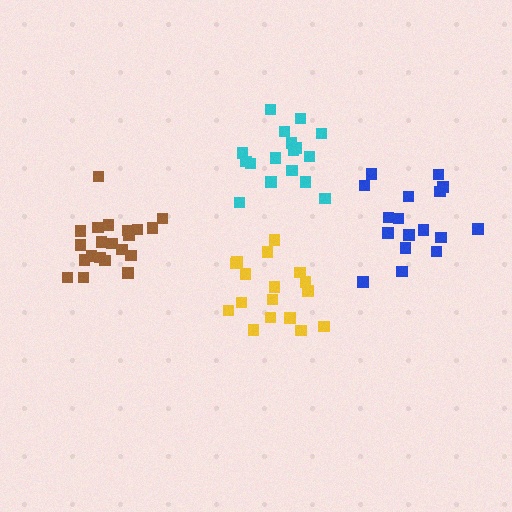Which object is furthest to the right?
The blue cluster is rightmost.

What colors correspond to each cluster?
The clusters are colored: yellow, blue, cyan, brown.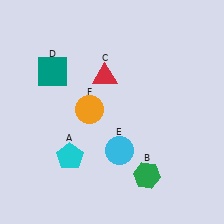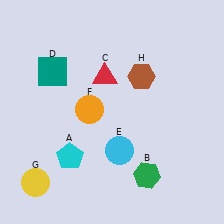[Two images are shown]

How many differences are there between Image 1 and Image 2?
There are 2 differences between the two images.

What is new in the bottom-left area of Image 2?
A yellow circle (G) was added in the bottom-left area of Image 2.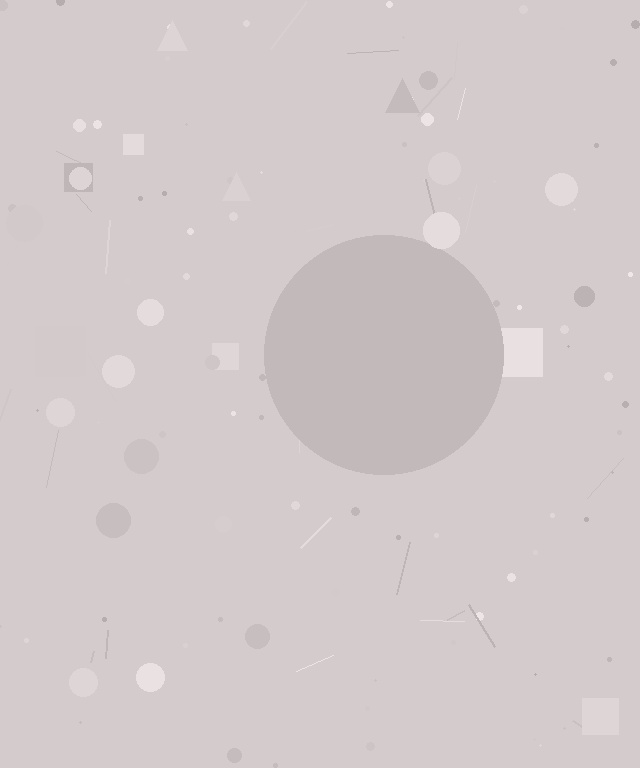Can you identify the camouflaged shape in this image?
The camouflaged shape is a circle.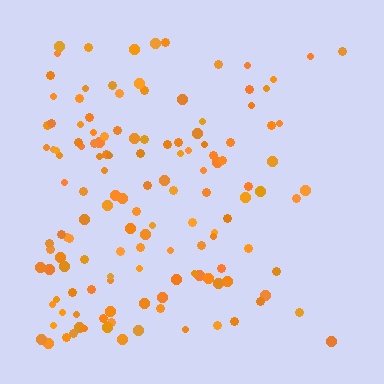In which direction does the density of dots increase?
From right to left, with the left side densest.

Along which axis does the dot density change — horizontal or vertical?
Horizontal.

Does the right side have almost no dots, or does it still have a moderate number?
Still a moderate number, just noticeably fewer than the left.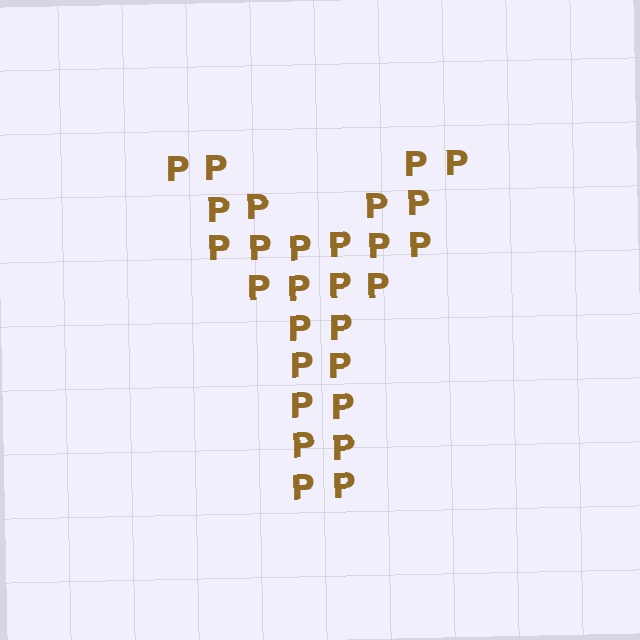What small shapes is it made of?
It is made of small letter P's.